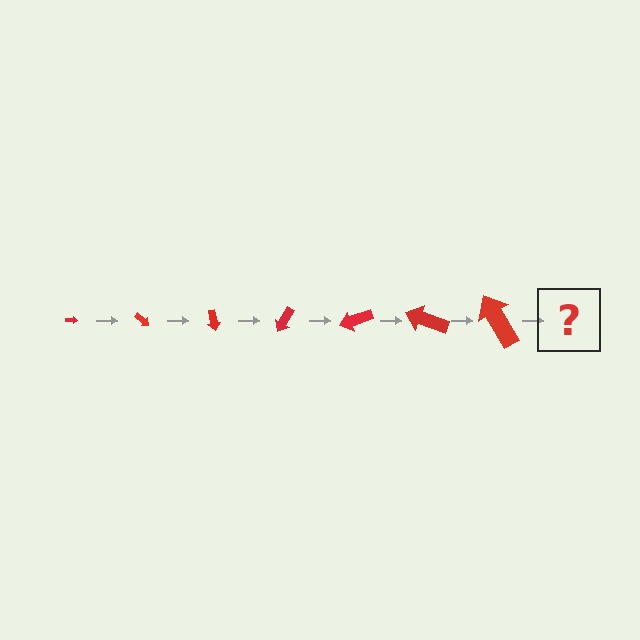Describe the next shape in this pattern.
It should be an arrow, larger than the previous one and rotated 280 degrees from the start.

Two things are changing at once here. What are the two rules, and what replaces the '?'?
The two rules are that the arrow grows larger each step and it rotates 40 degrees each step. The '?' should be an arrow, larger than the previous one and rotated 280 degrees from the start.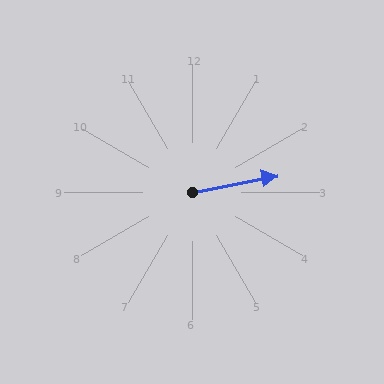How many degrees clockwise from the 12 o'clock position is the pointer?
Approximately 79 degrees.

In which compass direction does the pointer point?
East.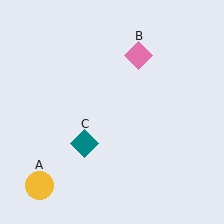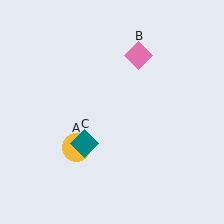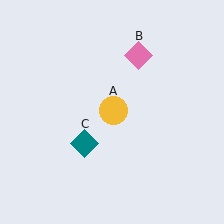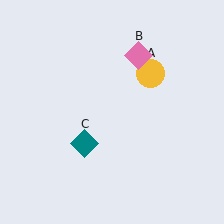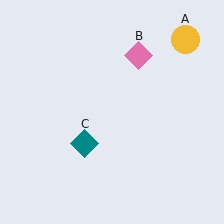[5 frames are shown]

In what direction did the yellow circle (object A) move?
The yellow circle (object A) moved up and to the right.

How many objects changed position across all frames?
1 object changed position: yellow circle (object A).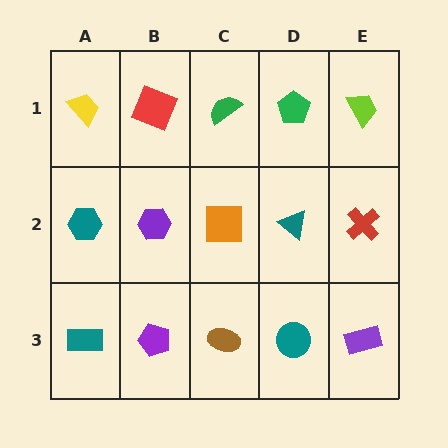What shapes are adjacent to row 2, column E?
A lime trapezoid (row 1, column E), a purple rectangle (row 3, column E), a teal triangle (row 2, column D).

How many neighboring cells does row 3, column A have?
2.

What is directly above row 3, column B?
A purple hexagon.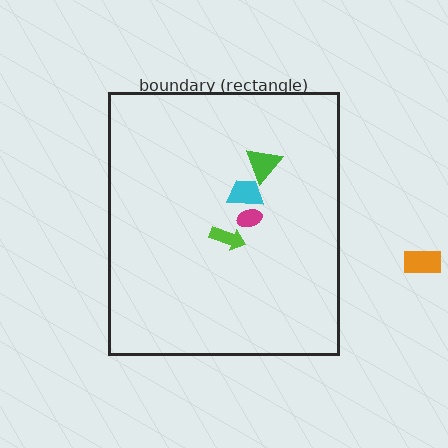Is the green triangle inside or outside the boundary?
Inside.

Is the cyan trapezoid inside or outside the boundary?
Inside.